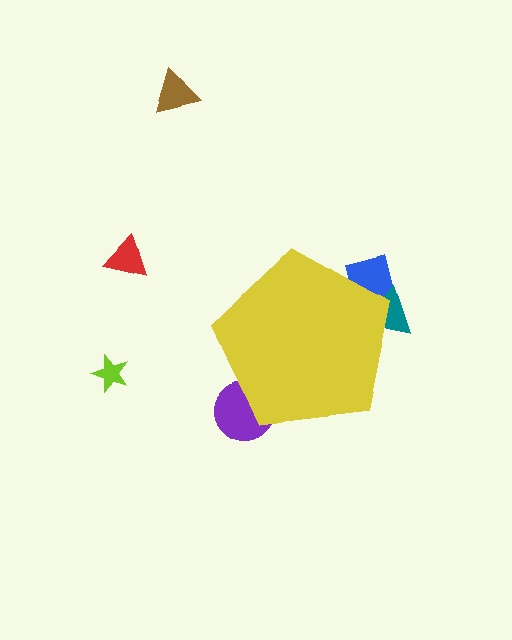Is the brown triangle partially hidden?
No, the brown triangle is fully visible.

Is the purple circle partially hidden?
Yes, the purple circle is partially hidden behind the yellow pentagon.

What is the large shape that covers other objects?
A yellow pentagon.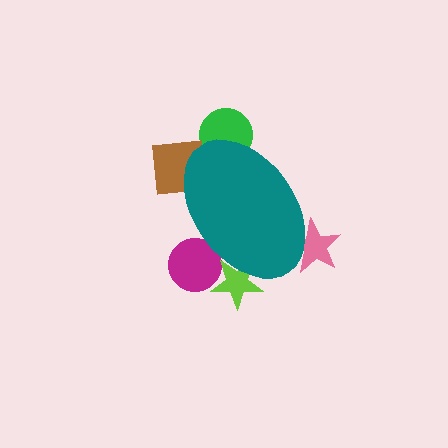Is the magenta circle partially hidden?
Yes, the magenta circle is partially hidden behind the teal ellipse.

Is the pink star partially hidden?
Yes, the pink star is partially hidden behind the teal ellipse.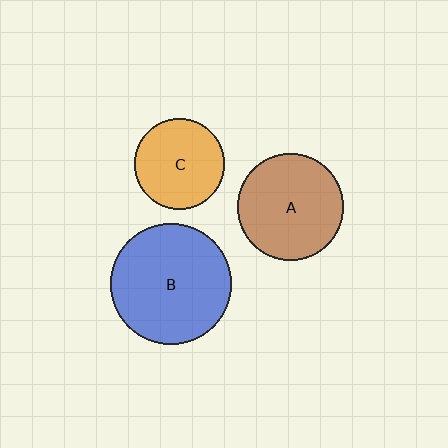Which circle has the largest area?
Circle B (blue).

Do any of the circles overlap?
No, none of the circles overlap.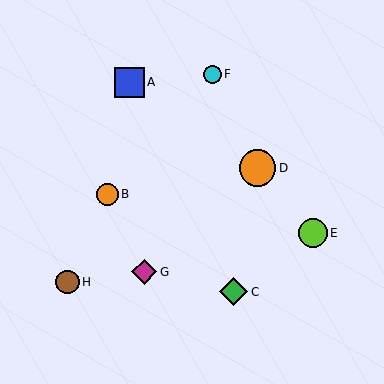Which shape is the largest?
The orange circle (labeled D) is the largest.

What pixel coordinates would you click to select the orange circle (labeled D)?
Click at (257, 168) to select the orange circle D.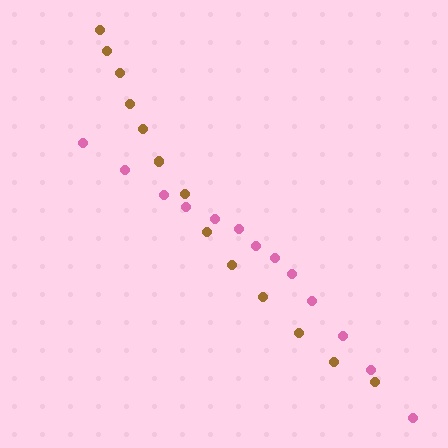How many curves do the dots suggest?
There are 2 distinct paths.